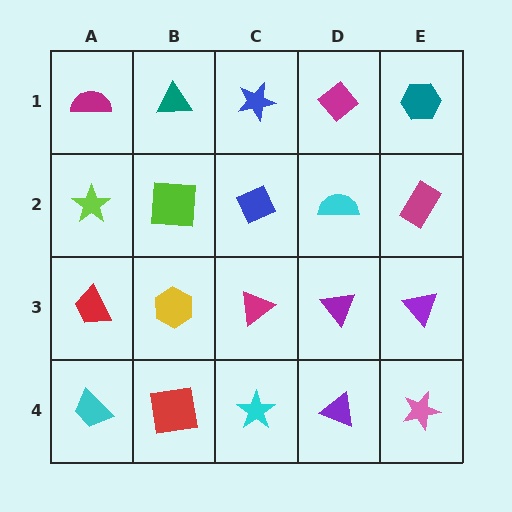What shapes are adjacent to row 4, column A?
A red trapezoid (row 3, column A), a red square (row 4, column B).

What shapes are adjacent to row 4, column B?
A yellow hexagon (row 3, column B), a cyan trapezoid (row 4, column A), a cyan star (row 4, column C).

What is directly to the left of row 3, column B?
A red trapezoid.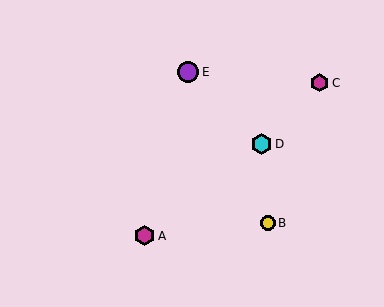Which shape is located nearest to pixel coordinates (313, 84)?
The magenta hexagon (labeled C) at (319, 83) is nearest to that location.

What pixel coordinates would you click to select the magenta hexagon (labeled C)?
Click at (319, 83) to select the magenta hexagon C.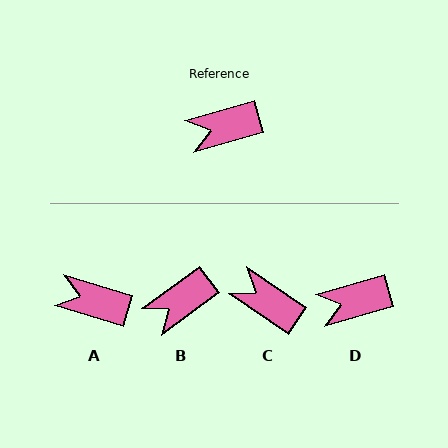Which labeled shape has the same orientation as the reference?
D.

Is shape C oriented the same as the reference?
No, it is off by about 50 degrees.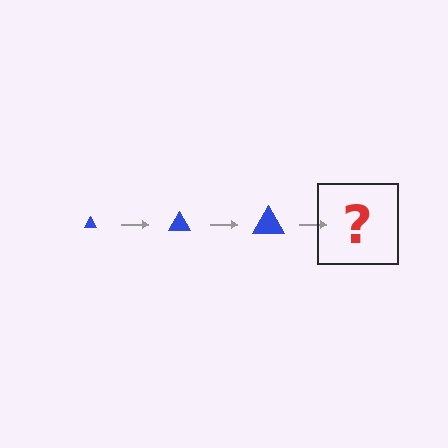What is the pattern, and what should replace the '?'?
The pattern is that the triangle gets progressively larger each step. The '?' should be a blue triangle, larger than the previous one.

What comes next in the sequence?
The next element should be a blue triangle, larger than the previous one.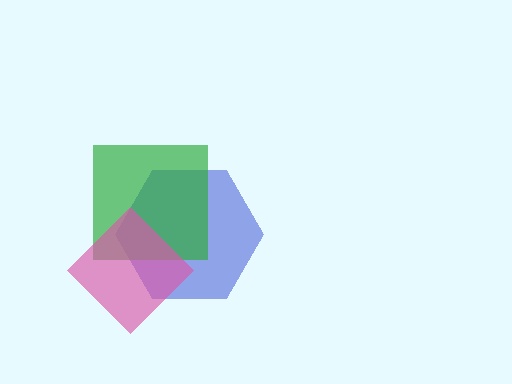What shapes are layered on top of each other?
The layered shapes are: a blue hexagon, a green square, a pink diamond.